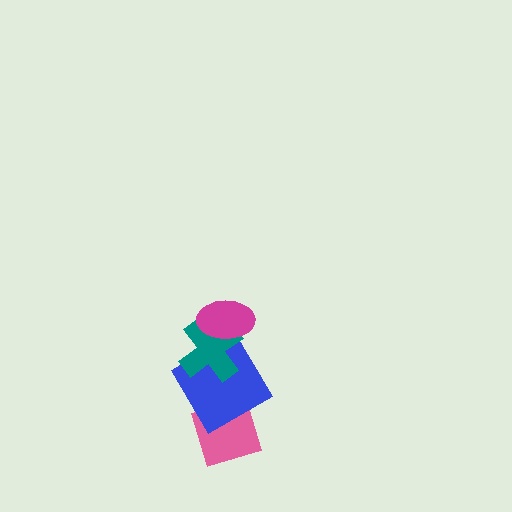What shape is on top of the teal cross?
The magenta ellipse is on top of the teal cross.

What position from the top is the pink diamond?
The pink diamond is 4th from the top.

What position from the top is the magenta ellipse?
The magenta ellipse is 1st from the top.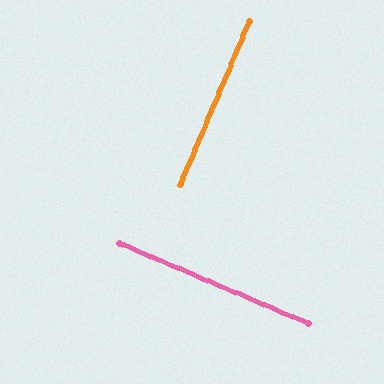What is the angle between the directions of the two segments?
Approximately 90 degrees.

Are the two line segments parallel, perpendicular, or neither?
Perpendicular — they meet at approximately 90°.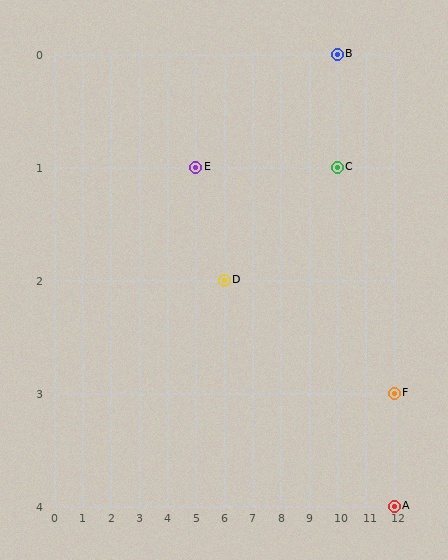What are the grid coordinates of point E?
Point E is at grid coordinates (5, 1).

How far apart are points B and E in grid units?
Points B and E are 5 columns and 1 row apart (about 5.1 grid units diagonally).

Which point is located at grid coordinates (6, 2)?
Point D is at (6, 2).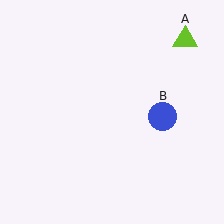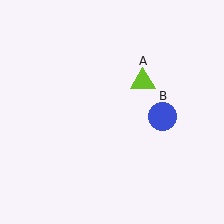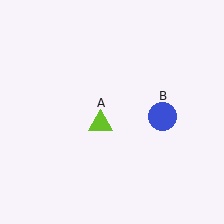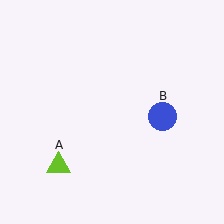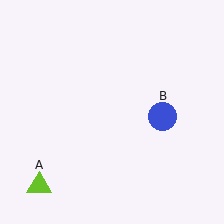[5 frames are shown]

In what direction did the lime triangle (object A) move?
The lime triangle (object A) moved down and to the left.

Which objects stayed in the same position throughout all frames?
Blue circle (object B) remained stationary.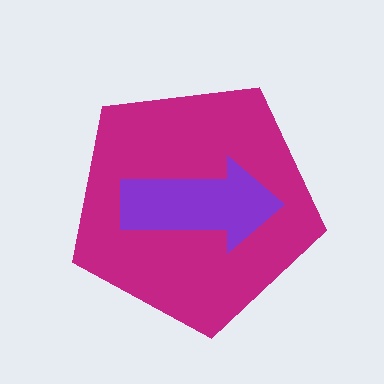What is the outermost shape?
The magenta pentagon.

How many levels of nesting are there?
2.